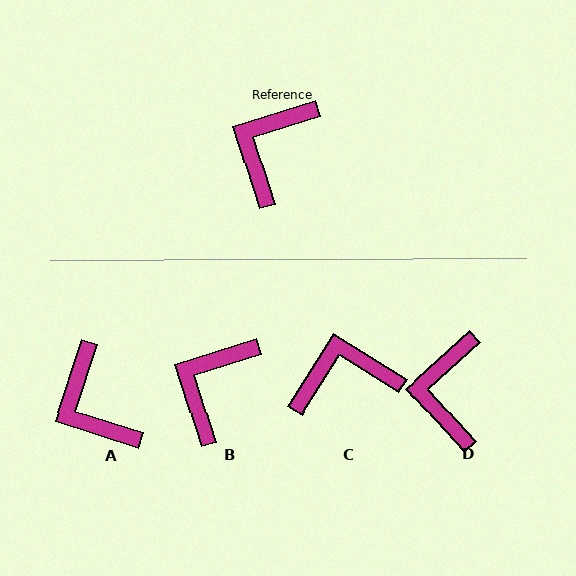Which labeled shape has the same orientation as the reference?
B.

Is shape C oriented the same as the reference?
No, it is off by about 49 degrees.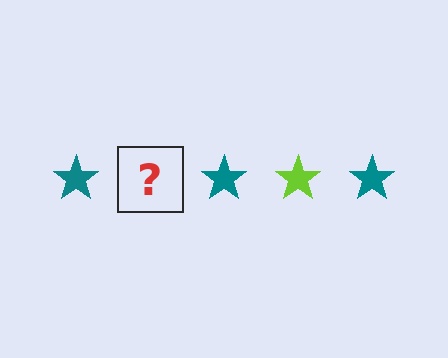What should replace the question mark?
The question mark should be replaced with a lime star.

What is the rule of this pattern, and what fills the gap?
The rule is that the pattern cycles through teal, lime stars. The gap should be filled with a lime star.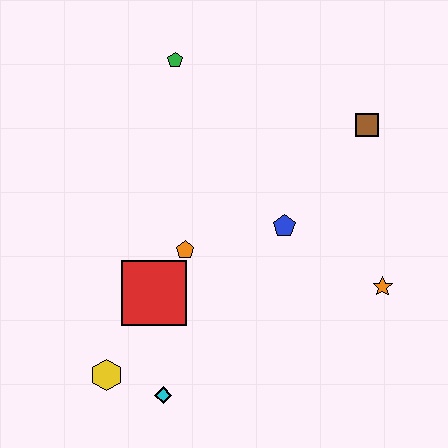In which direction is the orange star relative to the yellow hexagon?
The orange star is to the right of the yellow hexagon.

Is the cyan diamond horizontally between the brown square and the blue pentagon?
No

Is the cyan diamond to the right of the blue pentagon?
No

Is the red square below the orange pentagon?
Yes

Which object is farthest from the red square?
The brown square is farthest from the red square.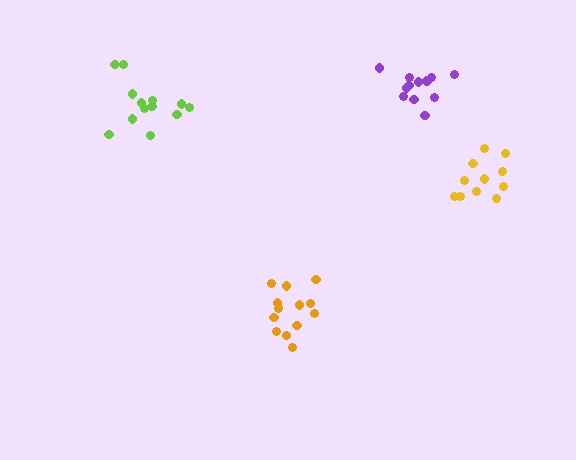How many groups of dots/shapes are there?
There are 4 groups.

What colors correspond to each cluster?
The clusters are colored: orange, purple, lime, yellow.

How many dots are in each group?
Group 1: 13 dots, Group 2: 12 dots, Group 3: 13 dots, Group 4: 11 dots (49 total).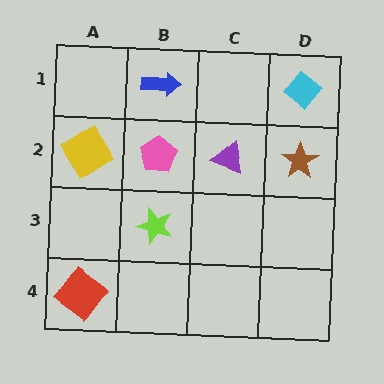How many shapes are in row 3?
1 shape.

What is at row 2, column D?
A brown star.